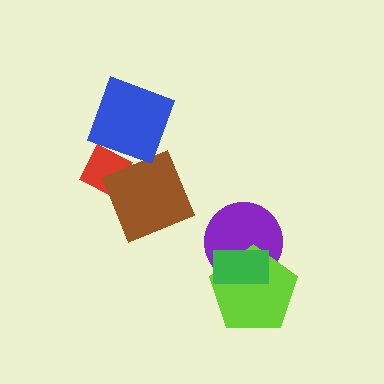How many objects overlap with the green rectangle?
2 objects overlap with the green rectangle.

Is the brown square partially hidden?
No, no other shape covers it.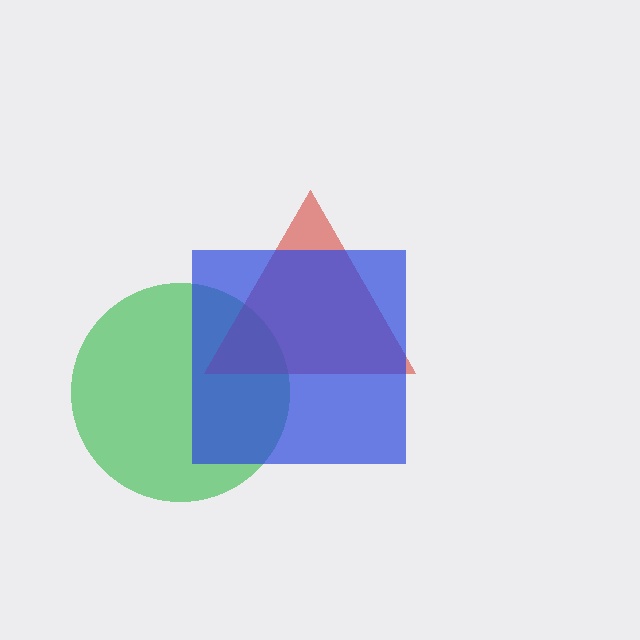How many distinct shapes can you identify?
There are 3 distinct shapes: a green circle, a red triangle, a blue square.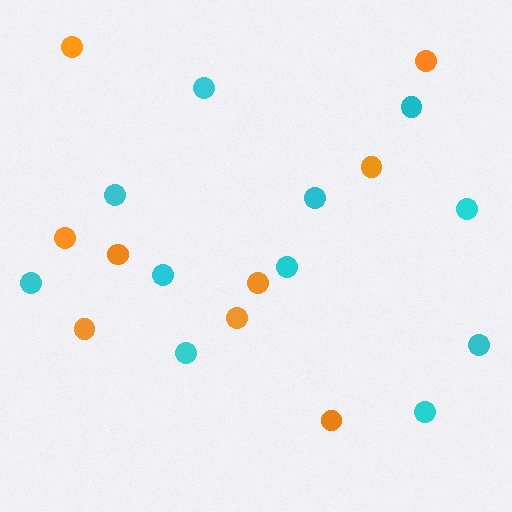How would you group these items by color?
There are 2 groups: one group of cyan circles (11) and one group of orange circles (9).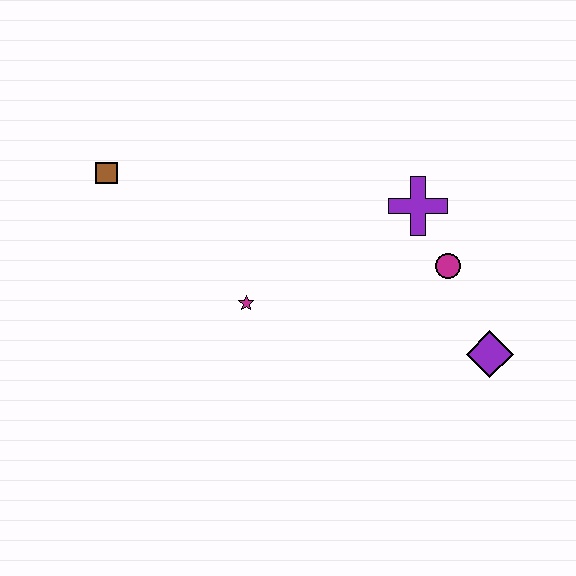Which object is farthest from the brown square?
The purple diamond is farthest from the brown square.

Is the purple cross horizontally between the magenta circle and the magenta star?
Yes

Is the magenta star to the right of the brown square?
Yes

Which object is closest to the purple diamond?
The magenta circle is closest to the purple diamond.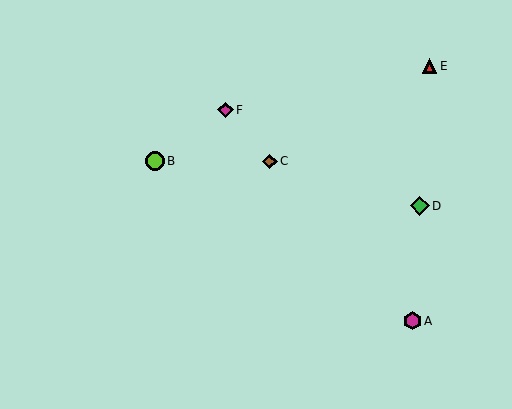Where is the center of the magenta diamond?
The center of the magenta diamond is at (225, 110).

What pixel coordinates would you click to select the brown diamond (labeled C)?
Click at (270, 161) to select the brown diamond C.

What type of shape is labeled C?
Shape C is a brown diamond.